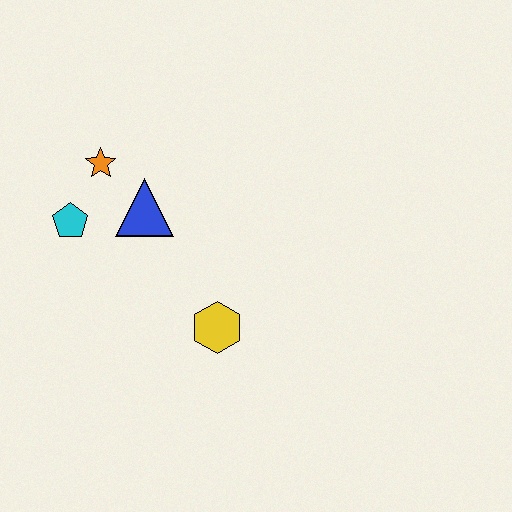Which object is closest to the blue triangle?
The orange star is closest to the blue triangle.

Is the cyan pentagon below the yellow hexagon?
No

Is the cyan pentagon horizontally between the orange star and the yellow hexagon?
No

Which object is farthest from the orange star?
The yellow hexagon is farthest from the orange star.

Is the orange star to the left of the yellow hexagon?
Yes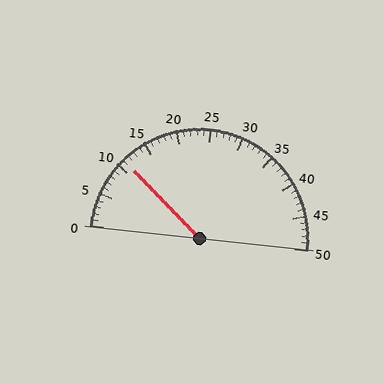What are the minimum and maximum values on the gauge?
The gauge ranges from 0 to 50.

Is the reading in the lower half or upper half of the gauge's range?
The reading is in the lower half of the range (0 to 50).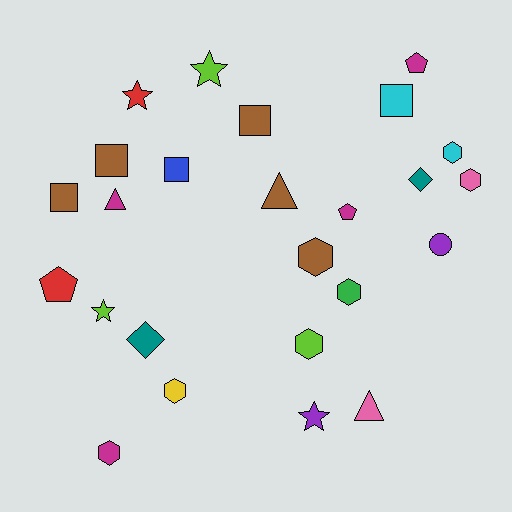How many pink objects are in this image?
There are 2 pink objects.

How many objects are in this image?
There are 25 objects.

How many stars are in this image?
There are 4 stars.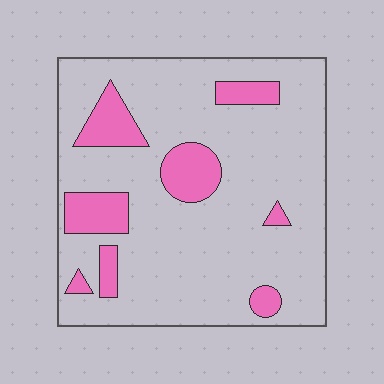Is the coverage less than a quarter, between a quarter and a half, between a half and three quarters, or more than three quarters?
Less than a quarter.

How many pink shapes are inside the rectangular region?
8.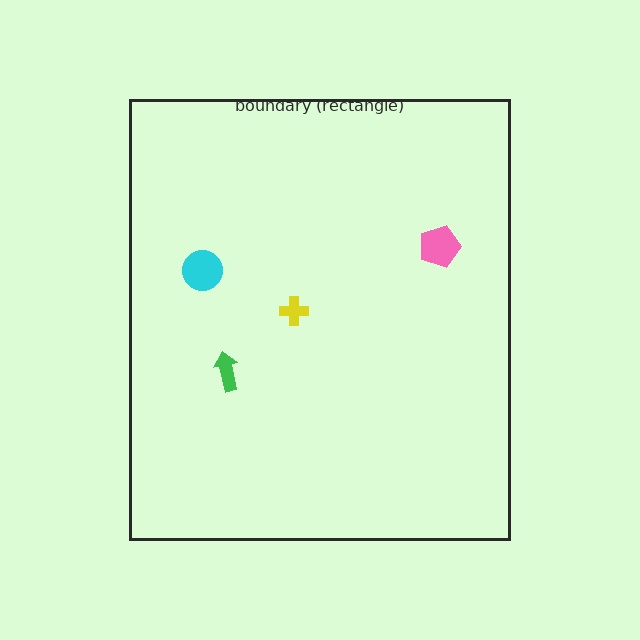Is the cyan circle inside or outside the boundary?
Inside.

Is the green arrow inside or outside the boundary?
Inside.